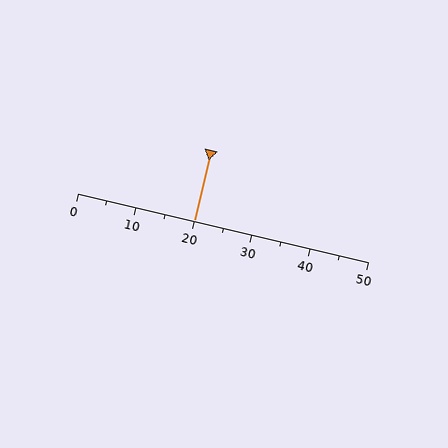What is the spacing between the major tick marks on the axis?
The major ticks are spaced 10 apart.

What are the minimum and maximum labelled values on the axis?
The axis runs from 0 to 50.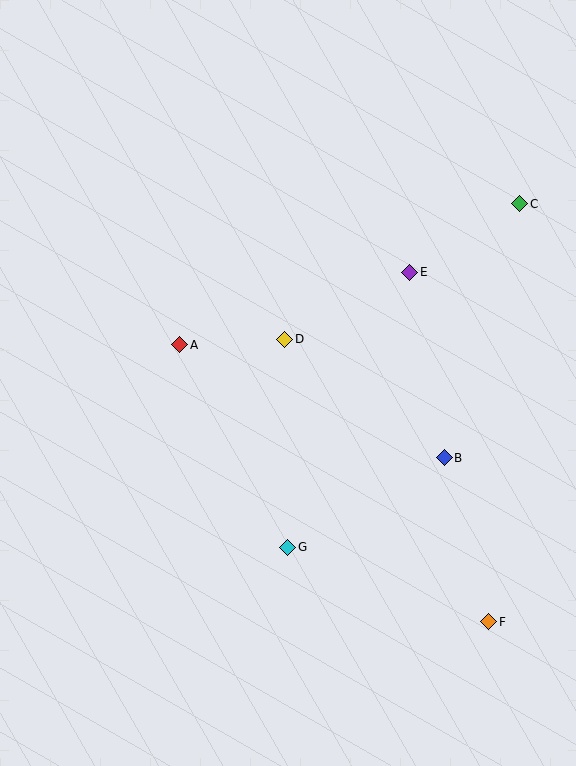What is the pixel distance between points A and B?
The distance between A and B is 287 pixels.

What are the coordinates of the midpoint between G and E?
The midpoint between G and E is at (349, 410).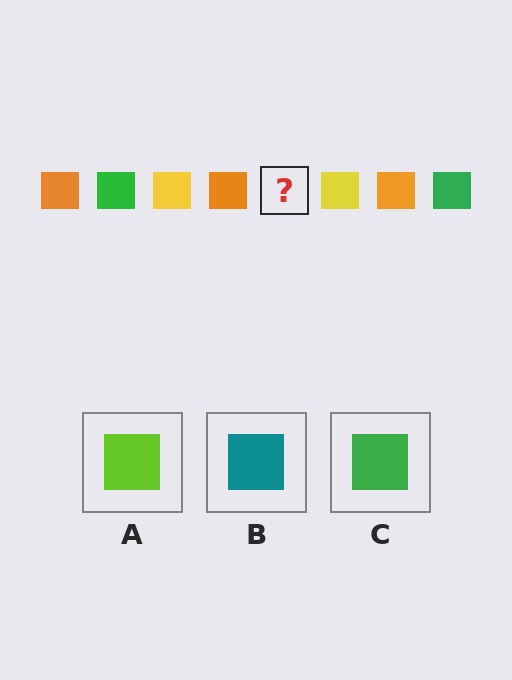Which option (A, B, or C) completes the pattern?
C.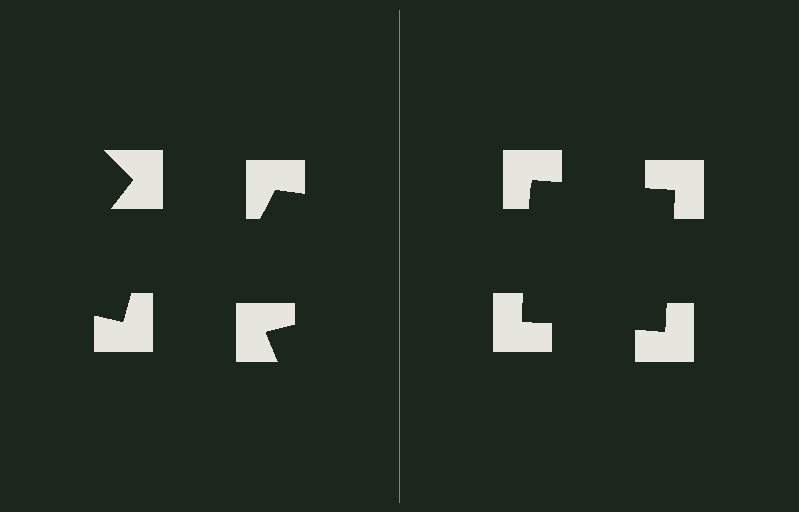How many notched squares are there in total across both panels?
8 — 4 on each side.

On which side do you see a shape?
An illusory square appears on the right side. On the left side the wedge cuts are rotated, so no coherent shape forms.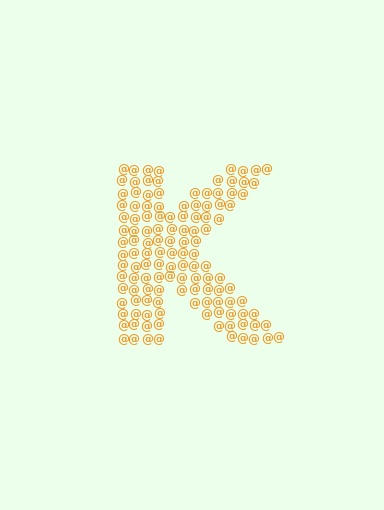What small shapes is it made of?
It is made of small at signs.